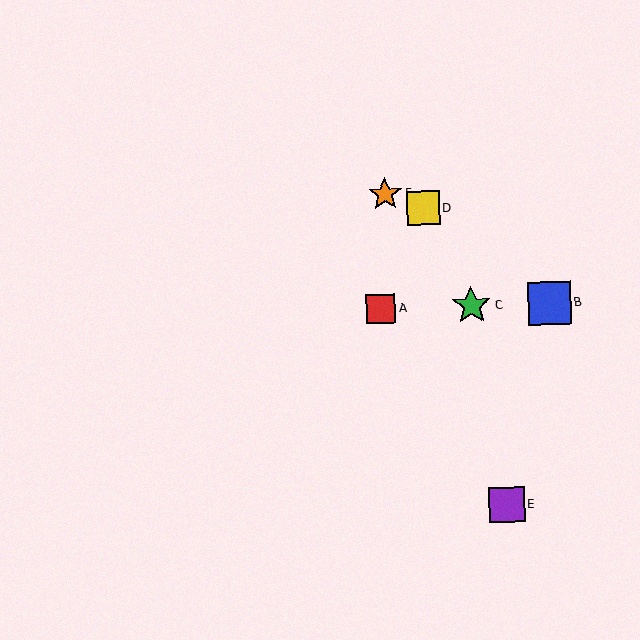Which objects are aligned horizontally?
Objects A, B, C are aligned horizontally.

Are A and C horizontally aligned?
Yes, both are at y≈309.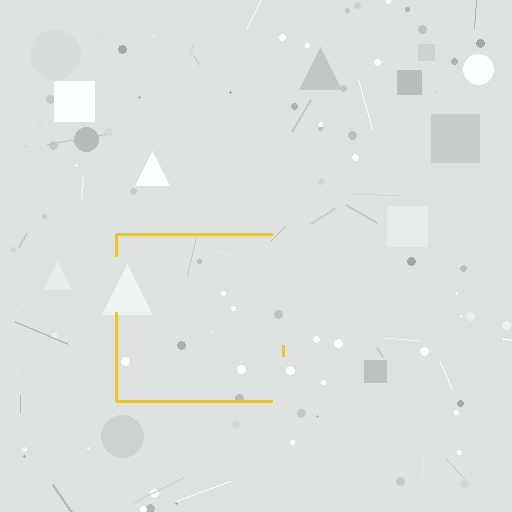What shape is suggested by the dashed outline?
The dashed outline suggests a square.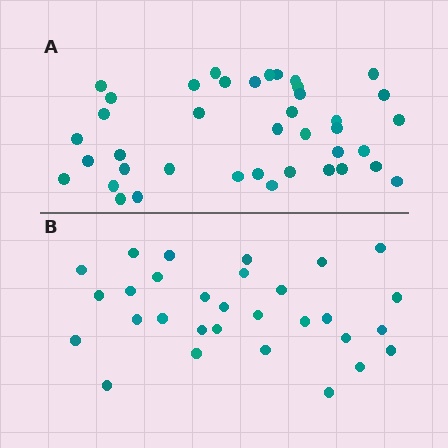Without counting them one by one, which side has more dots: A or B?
Region A (the top region) has more dots.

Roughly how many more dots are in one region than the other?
Region A has roughly 10 or so more dots than region B.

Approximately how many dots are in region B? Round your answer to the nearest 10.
About 30 dots.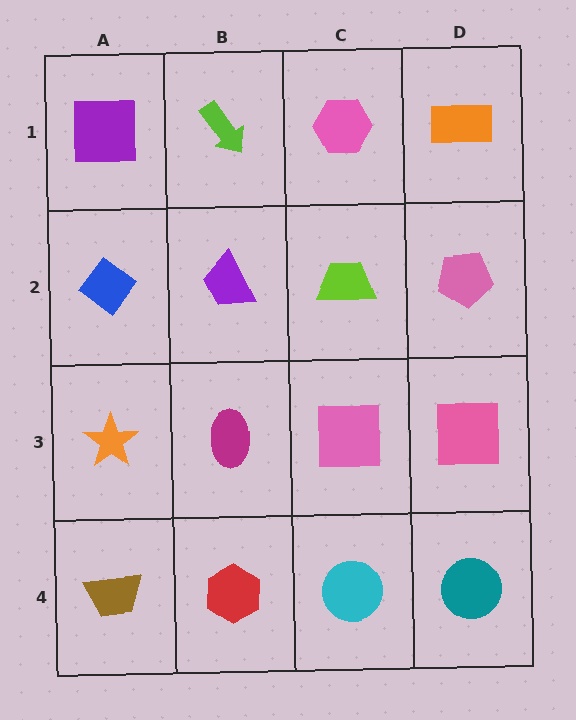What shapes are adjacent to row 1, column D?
A pink pentagon (row 2, column D), a pink hexagon (row 1, column C).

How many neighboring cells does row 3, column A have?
3.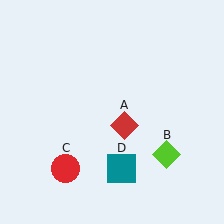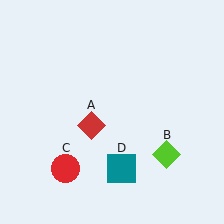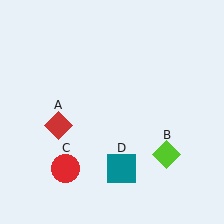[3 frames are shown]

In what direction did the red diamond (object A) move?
The red diamond (object A) moved left.